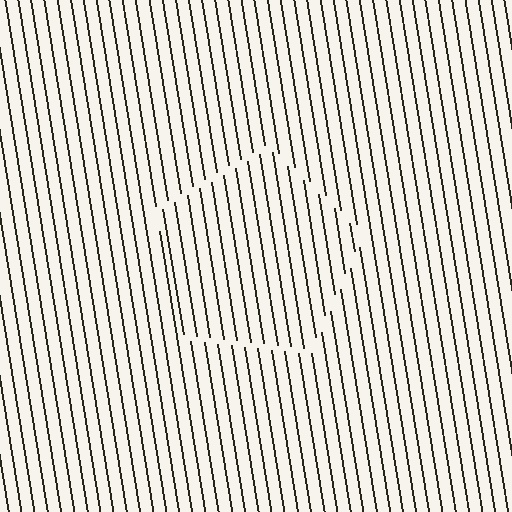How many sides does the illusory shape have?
5 sides — the line-ends trace a pentagon.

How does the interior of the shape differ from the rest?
The interior of the shape contains the same grating, shifted by half a period — the contour is defined by the phase discontinuity where line-ends from the inner and outer gratings abut.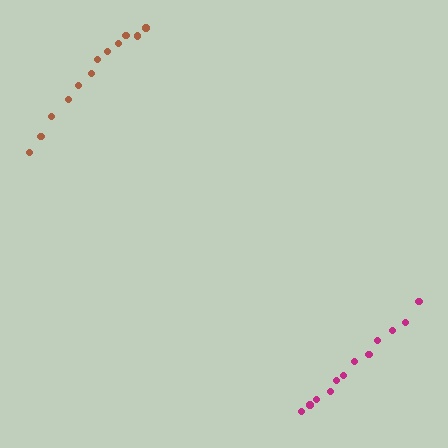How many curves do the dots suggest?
There are 2 distinct paths.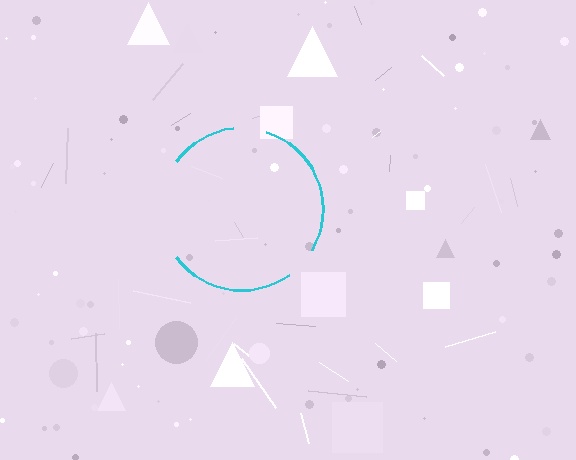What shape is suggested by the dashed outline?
The dashed outline suggests a circle.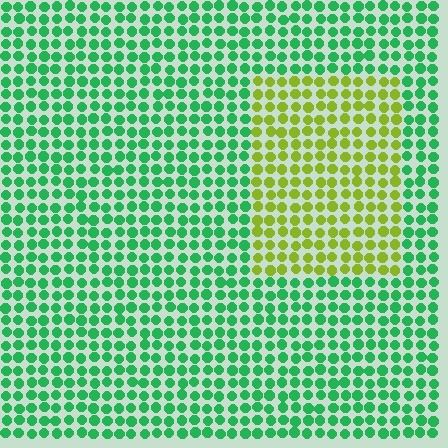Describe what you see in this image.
The image is filled with small green elements in a uniform arrangement. A rectangle-shaped region is visible where the elements are tinted to a slightly different hue, forming a subtle color boundary.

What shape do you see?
I see a rectangle.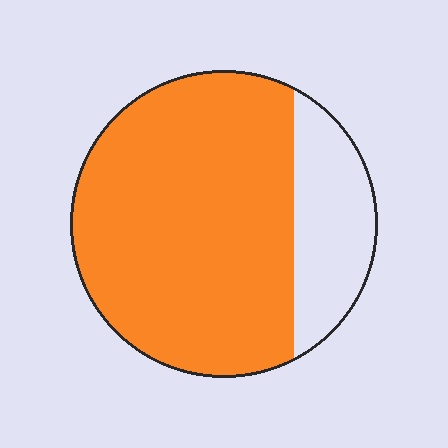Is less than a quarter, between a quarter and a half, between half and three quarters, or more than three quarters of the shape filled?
More than three quarters.